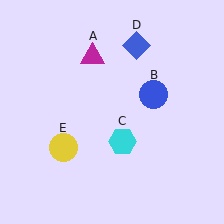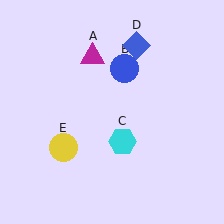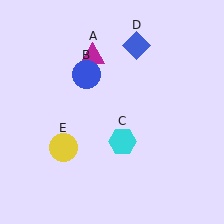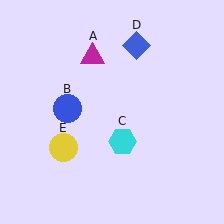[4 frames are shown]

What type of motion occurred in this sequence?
The blue circle (object B) rotated counterclockwise around the center of the scene.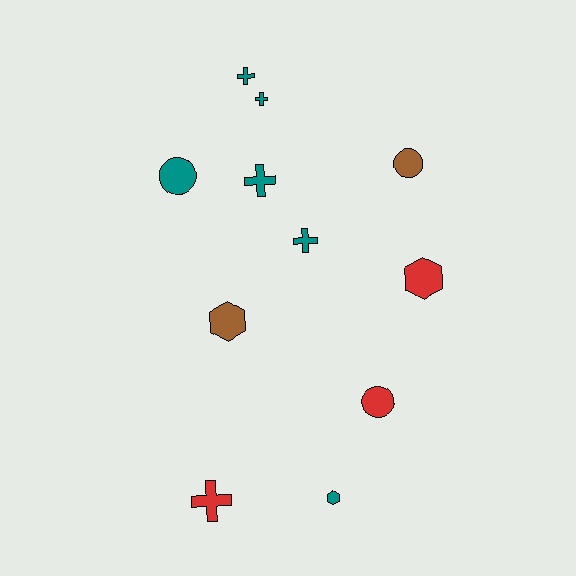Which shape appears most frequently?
Cross, with 5 objects.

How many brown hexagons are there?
There is 1 brown hexagon.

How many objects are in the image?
There are 11 objects.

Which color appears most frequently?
Teal, with 6 objects.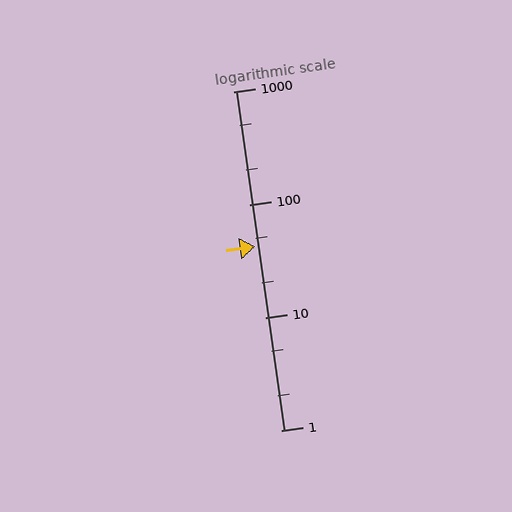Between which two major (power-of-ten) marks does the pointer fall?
The pointer is between 10 and 100.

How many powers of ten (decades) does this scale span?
The scale spans 3 decades, from 1 to 1000.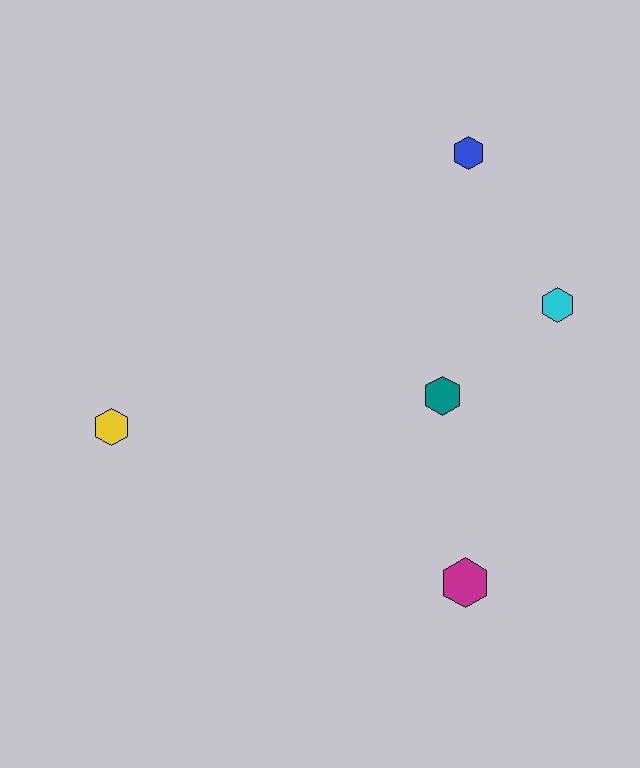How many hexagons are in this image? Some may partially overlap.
There are 5 hexagons.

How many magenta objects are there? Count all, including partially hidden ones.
There is 1 magenta object.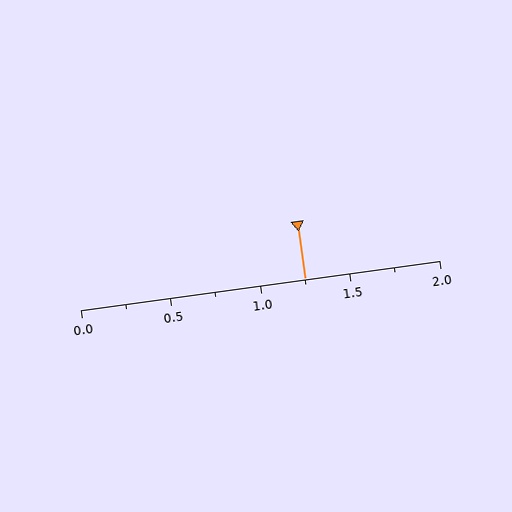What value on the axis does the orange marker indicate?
The marker indicates approximately 1.25.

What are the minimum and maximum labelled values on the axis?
The axis runs from 0.0 to 2.0.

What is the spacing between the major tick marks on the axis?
The major ticks are spaced 0.5 apart.